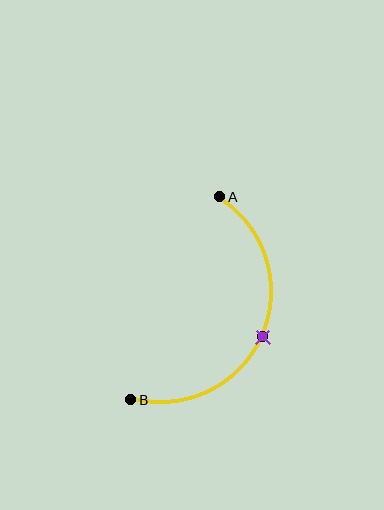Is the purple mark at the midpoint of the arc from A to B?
Yes. The purple mark lies on the arc at equal arc-length from both A and B — it is the arc midpoint.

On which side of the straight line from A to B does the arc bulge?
The arc bulges to the right of the straight line connecting A and B.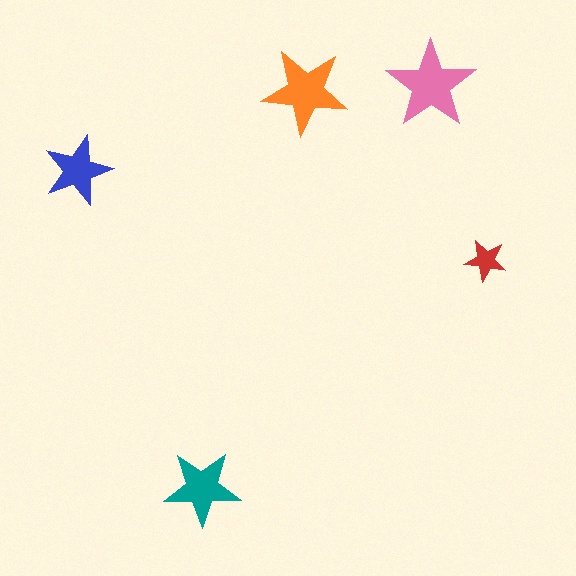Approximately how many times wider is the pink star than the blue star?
About 1.5 times wider.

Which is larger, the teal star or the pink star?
The pink one.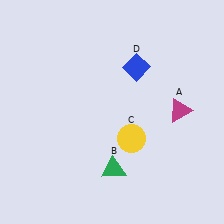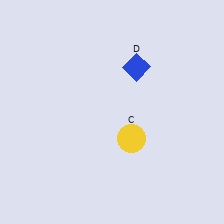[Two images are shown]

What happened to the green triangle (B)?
The green triangle (B) was removed in Image 2. It was in the bottom-right area of Image 1.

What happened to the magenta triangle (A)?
The magenta triangle (A) was removed in Image 2. It was in the top-right area of Image 1.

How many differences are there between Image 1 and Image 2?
There are 2 differences between the two images.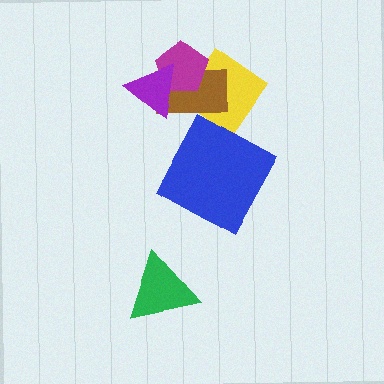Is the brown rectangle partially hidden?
Yes, it is partially covered by another shape.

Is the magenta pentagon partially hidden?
Yes, it is partially covered by another shape.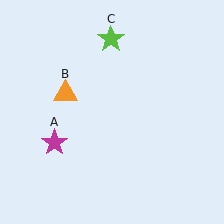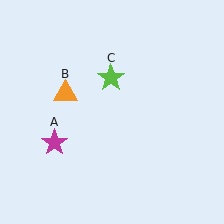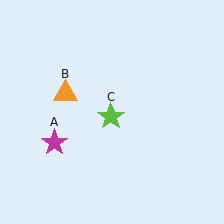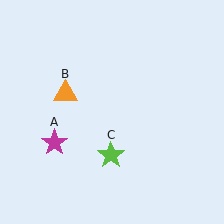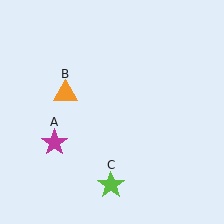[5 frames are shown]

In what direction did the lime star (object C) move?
The lime star (object C) moved down.